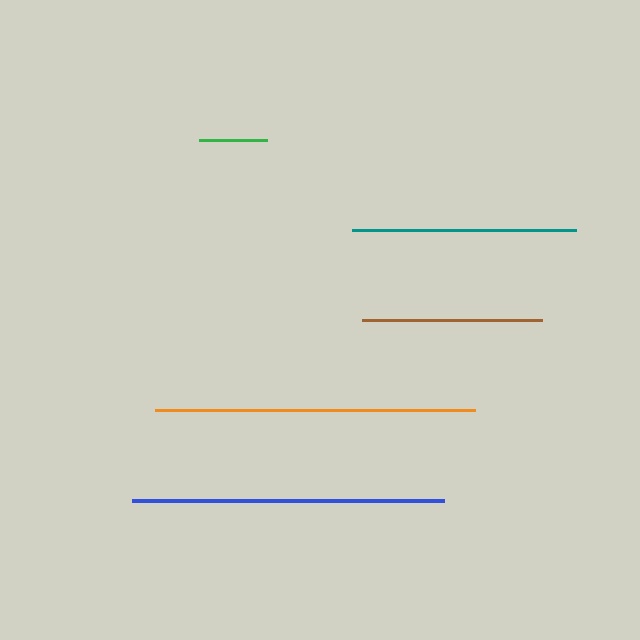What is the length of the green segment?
The green segment is approximately 68 pixels long.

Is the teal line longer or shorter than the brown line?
The teal line is longer than the brown line.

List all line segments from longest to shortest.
From longest to shortest: orange, blue, teal, brown, green.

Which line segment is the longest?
The orange line is the longest at approximately 321 pixels.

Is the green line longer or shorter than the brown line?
The brown line is longer than the green line.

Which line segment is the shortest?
The green line is the shortest at approximately 68 pixels.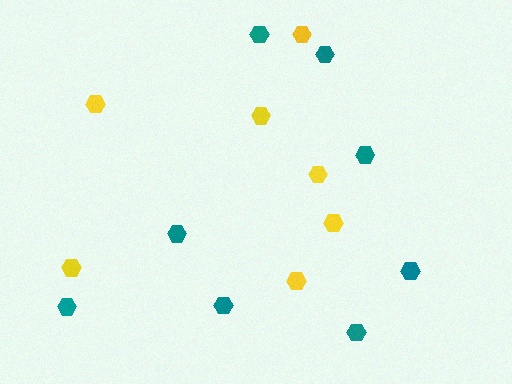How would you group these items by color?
There are 2 groups: one group of yellow hexagons (7) and one group of teal hexagons (8).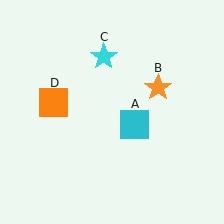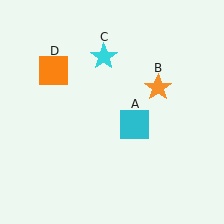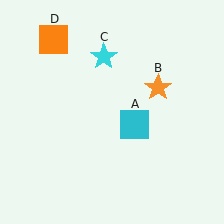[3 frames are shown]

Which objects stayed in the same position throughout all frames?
Cyan square (object A) and orange star (object B) and cyan star (object C) remained stationary.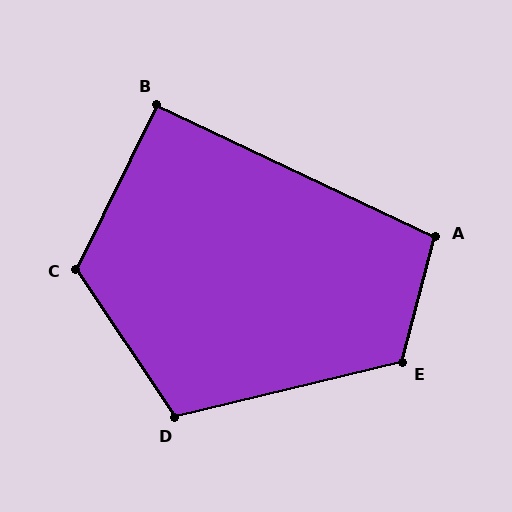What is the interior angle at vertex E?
Approximately 119 degrees (obtuse).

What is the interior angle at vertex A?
Approximately 100 degrees (obtuse).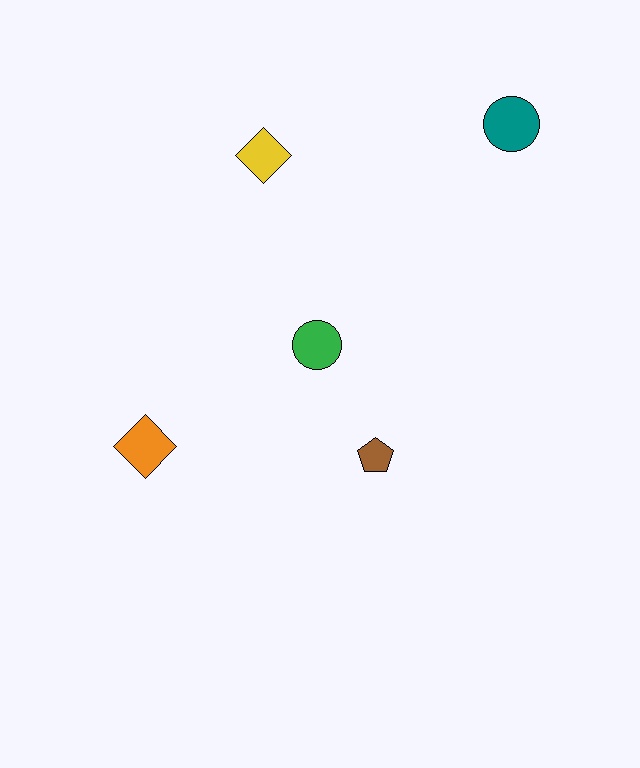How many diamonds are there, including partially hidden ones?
There are 2 diamonds.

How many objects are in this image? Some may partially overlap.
There are 5 objects.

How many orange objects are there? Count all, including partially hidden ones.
There is 1 orange object.